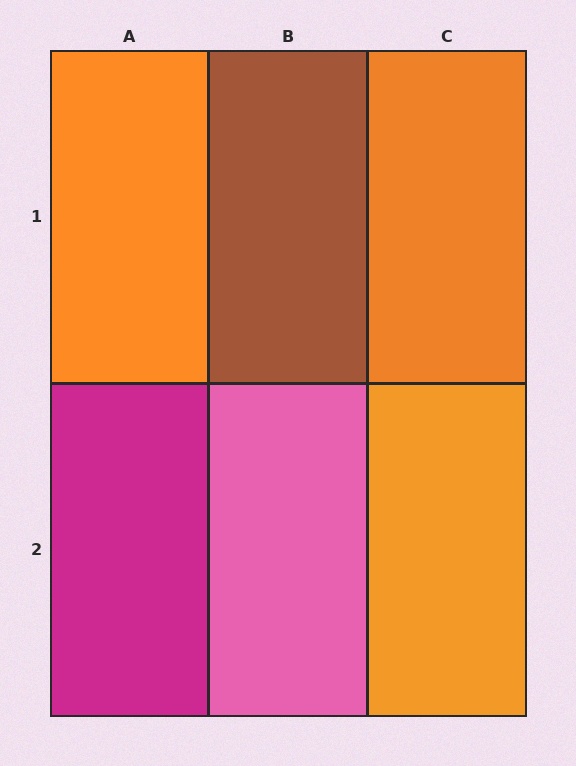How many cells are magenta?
1 cell is magenta.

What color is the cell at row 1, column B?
Brown.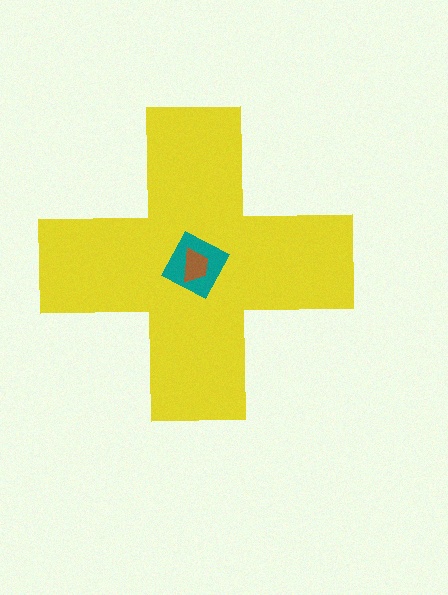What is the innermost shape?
The brown trapezoid.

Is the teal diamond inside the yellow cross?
Yes.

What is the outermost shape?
The yellow cross.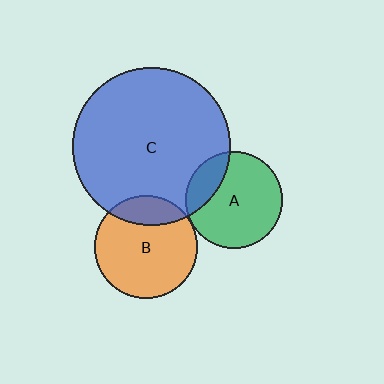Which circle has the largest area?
Circle C (blue).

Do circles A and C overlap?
Yes.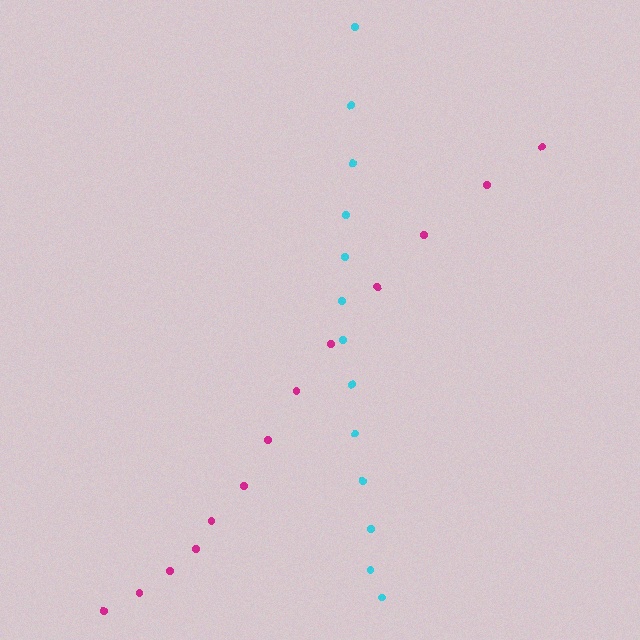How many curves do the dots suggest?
There are 2 distinct paths.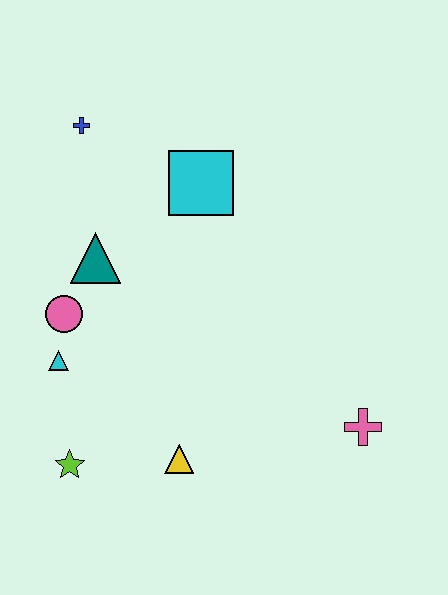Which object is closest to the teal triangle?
The pink circle is closest to the teal triangle.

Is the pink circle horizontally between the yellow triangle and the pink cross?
No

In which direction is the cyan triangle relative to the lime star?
The cyan triangle is above the lime star.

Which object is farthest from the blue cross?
The pink cross is farthest from the blue cross.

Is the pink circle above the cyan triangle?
Yes